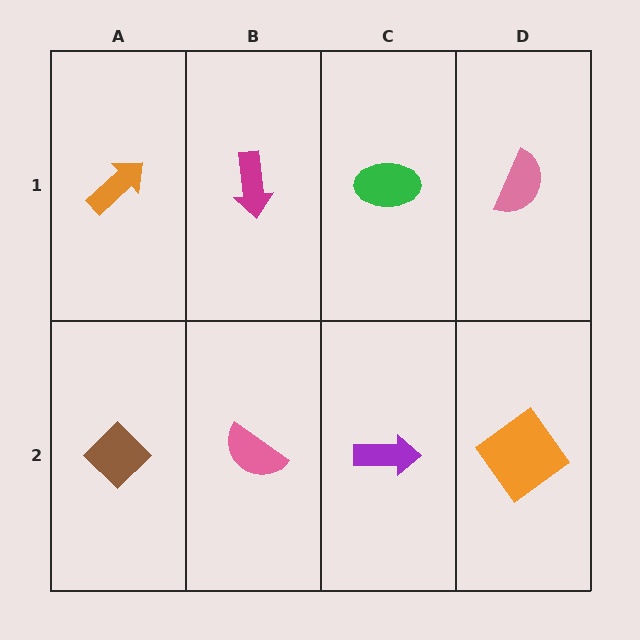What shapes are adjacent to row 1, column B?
A pink semicircle (row 2, column B), an orange arrow (row 1, column A), a green ellipse (row 1, column C).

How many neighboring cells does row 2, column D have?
2.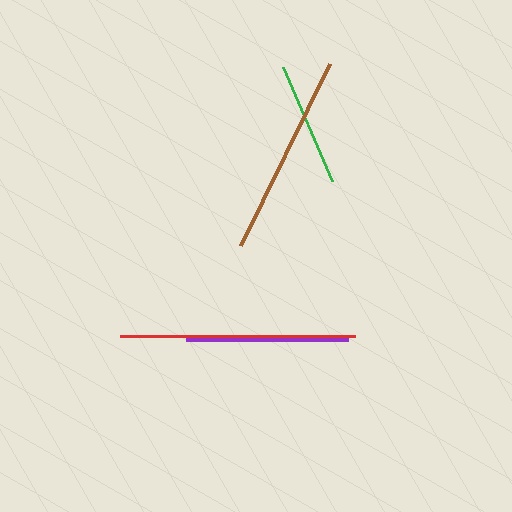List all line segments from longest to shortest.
From longest to shortest: red, brown, purple, green.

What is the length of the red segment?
The red segment is approximately 235 pixels long.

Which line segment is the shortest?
The green line is the shortest at approximately 124 pixels.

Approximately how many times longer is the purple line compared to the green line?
The purple line is approximately 1.3 times the length of the green line.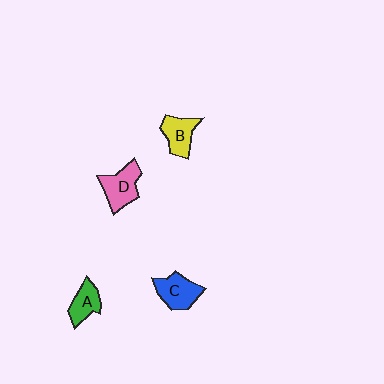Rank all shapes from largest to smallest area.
From largest to smallest: D (pink), C (blue), B (yellow), A (green).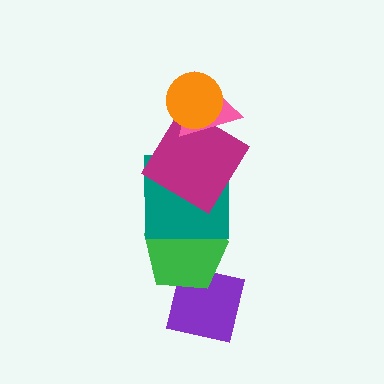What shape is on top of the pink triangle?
The orange circle is on top of the pink triangle.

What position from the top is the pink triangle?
The pink triangle is 2nd from the top.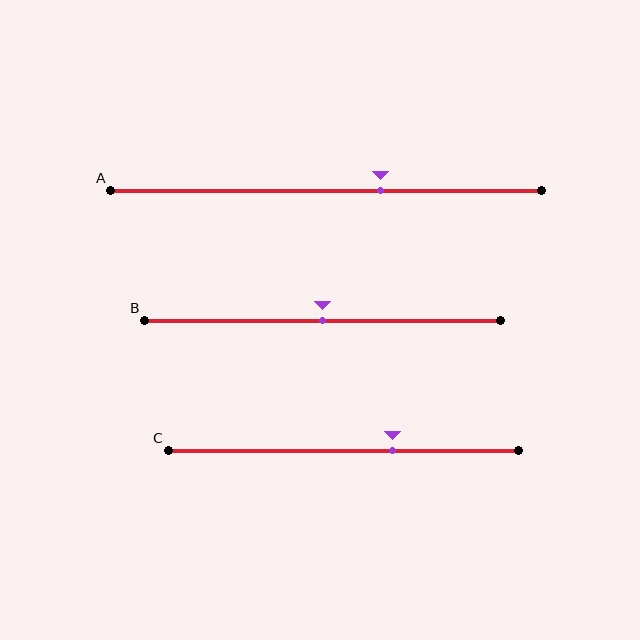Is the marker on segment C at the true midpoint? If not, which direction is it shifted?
No, the marker on segment C is shifted to the right by about 14% of the segment length.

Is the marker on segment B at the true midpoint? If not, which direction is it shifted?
Yes, the marker on segment B is at the true midpoint.